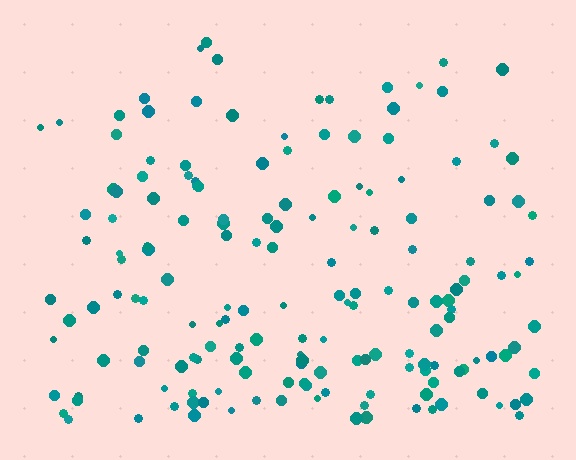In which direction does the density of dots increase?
From top to bottom, with the bottom side densest.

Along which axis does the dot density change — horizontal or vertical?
Vertical.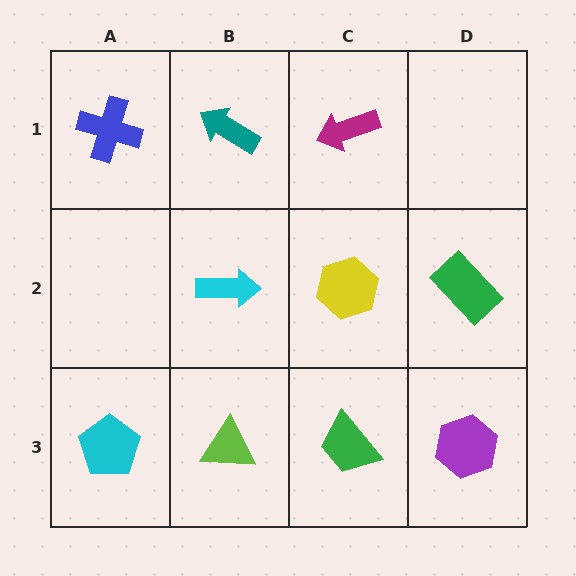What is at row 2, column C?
A yellow hexagon.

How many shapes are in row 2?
3 shapes.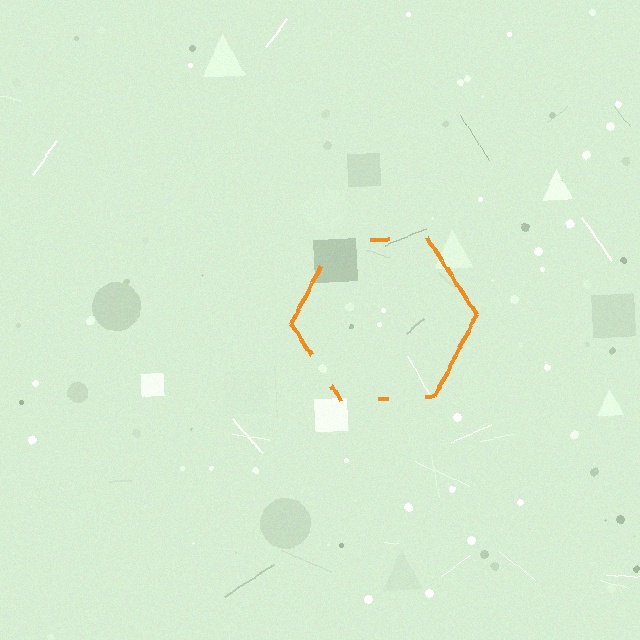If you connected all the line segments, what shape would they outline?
They would outline a hexagon.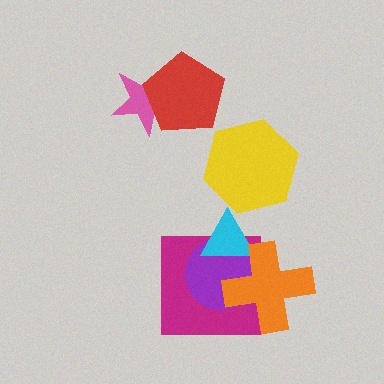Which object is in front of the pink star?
The red pentagon is in front of the pink star.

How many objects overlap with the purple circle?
3 objects overlap with the purple circle.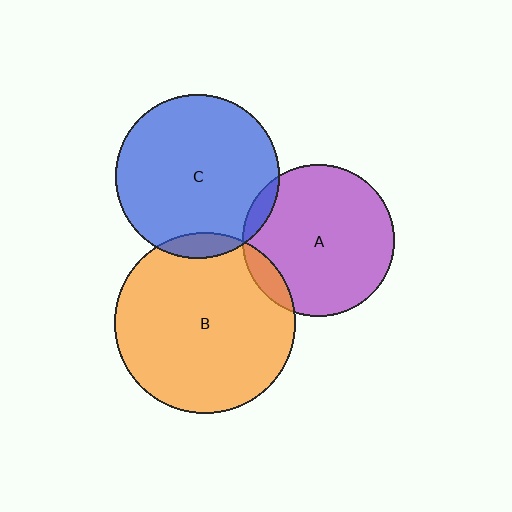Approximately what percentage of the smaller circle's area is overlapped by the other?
Approximately 5%.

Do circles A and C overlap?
Yes.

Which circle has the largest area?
Circle B (orange).